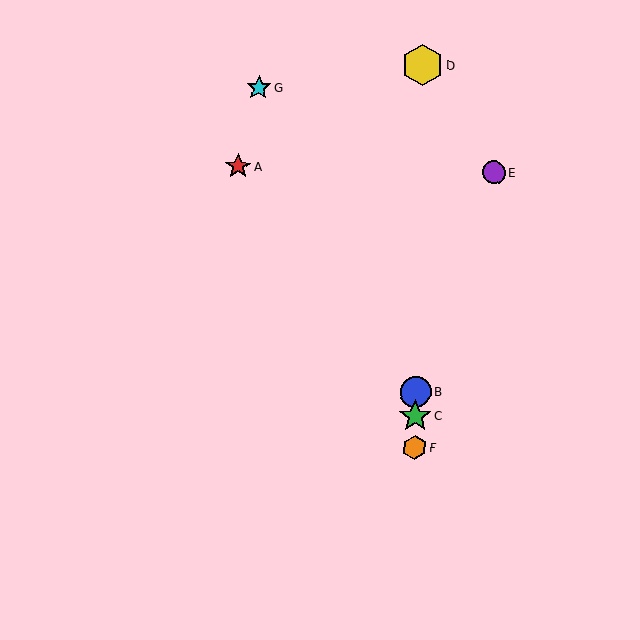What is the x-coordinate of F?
Object F is at x≈415.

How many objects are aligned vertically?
4 objects (B, C, D, F) are aligned vertically.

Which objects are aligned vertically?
Objects B, C, D, F are aligned vertically.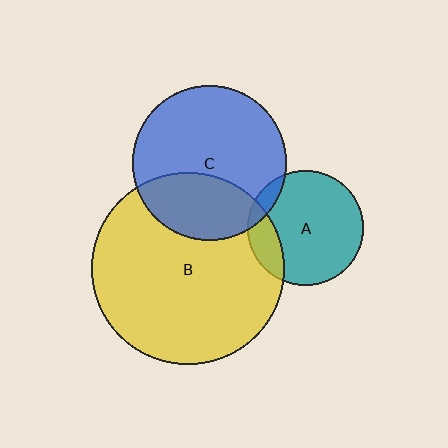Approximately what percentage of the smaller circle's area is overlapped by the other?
Approximately 35%.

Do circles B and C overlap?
Yes.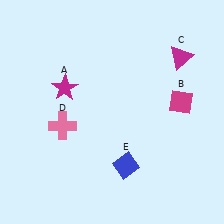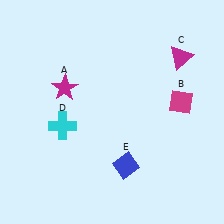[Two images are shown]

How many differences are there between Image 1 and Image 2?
There is 1 difference between the two images.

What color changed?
The cross (D) changed from pink in Image 1 to cyan in Image 2.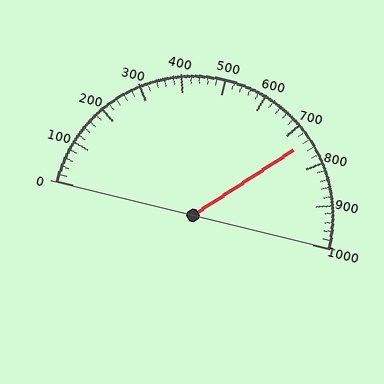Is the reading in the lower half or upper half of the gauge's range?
The reading is in the upper half of the range (0 to 1000).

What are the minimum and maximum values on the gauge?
The gauge ranges from 0 to 1000.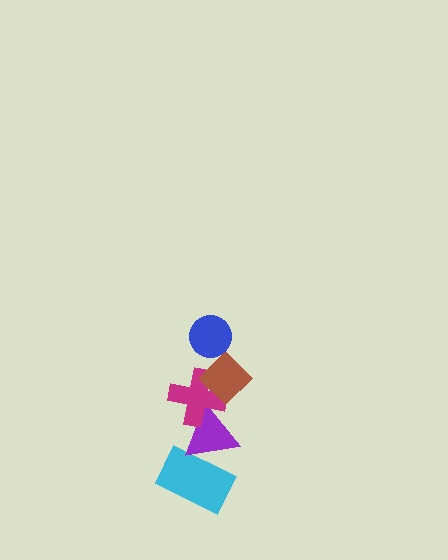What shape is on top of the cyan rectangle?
The purple triangle is on top of the cyan rectangle.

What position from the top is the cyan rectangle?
The cyan rectangle is 5th from the top.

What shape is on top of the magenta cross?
The brown diamond is on top of the magenta cross.